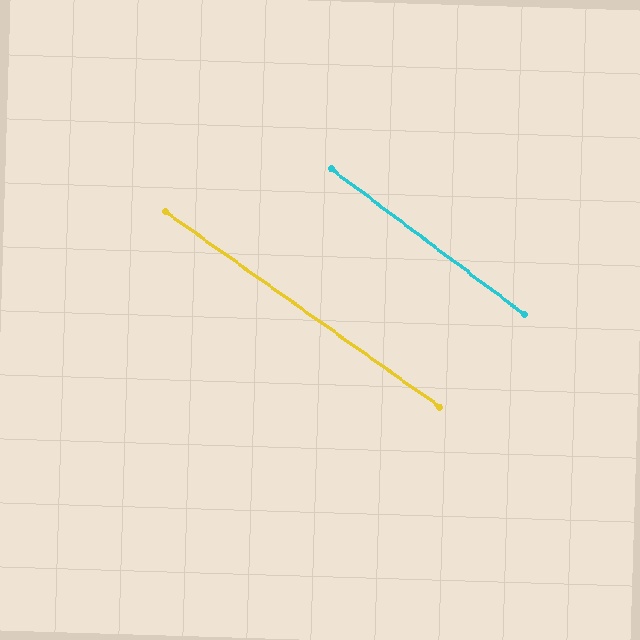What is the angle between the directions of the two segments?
Approximately 1 degree.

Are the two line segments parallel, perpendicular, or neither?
Parallel — their directions differ by only 1.5°.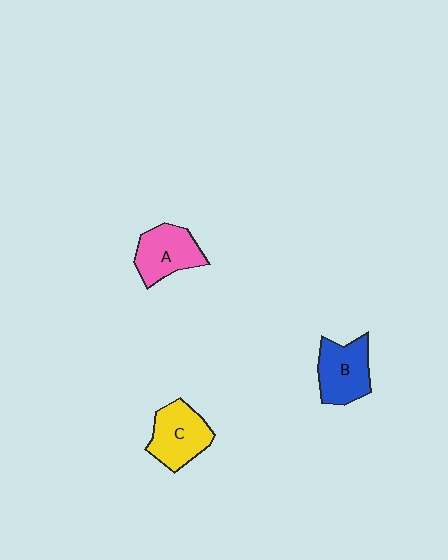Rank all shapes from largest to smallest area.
From largest to smallest: C (yellow), B (blue), A (pink).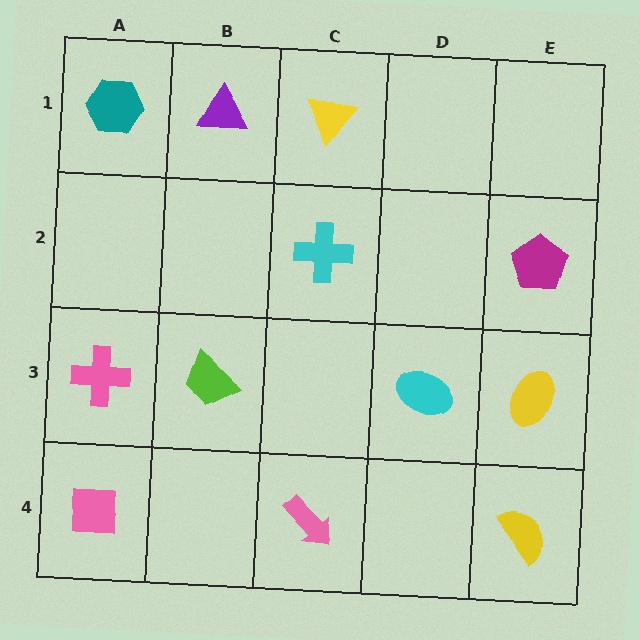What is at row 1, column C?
A yellow triangle.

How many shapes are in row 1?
3 shapes.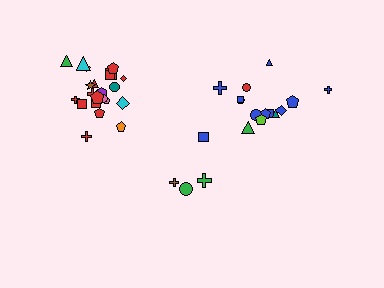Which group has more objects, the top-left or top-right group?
The top-left group.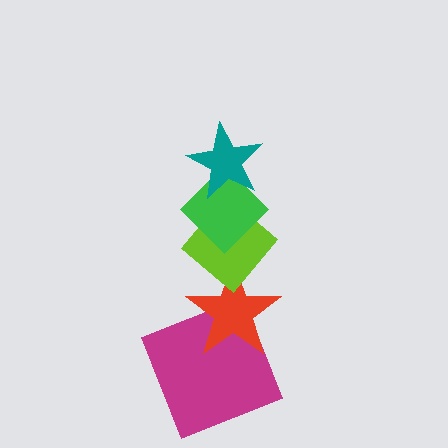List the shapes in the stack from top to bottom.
From top to bottom: the teal star, the green diamond, the lime diamond, the red star, the magenta square.